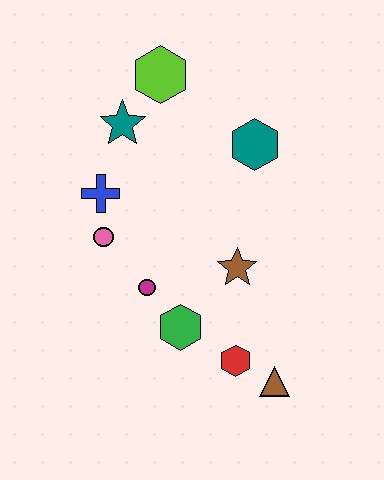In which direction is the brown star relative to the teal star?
The brown star is below the teal star.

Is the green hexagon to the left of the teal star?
No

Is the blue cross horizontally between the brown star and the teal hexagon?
No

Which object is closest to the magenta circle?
The green hexagon is closest to the magenta circle.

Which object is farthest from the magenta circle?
The lime hexagon is farthest from the magenta circle.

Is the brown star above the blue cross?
No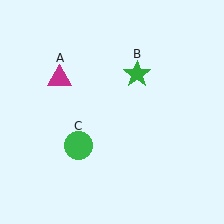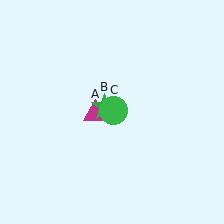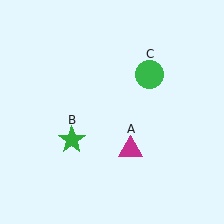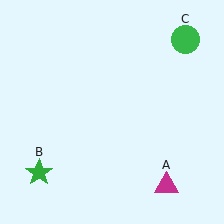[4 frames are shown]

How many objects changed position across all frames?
3 objects changed position: magenta triangle (object A), green star (object B), green circle (object C).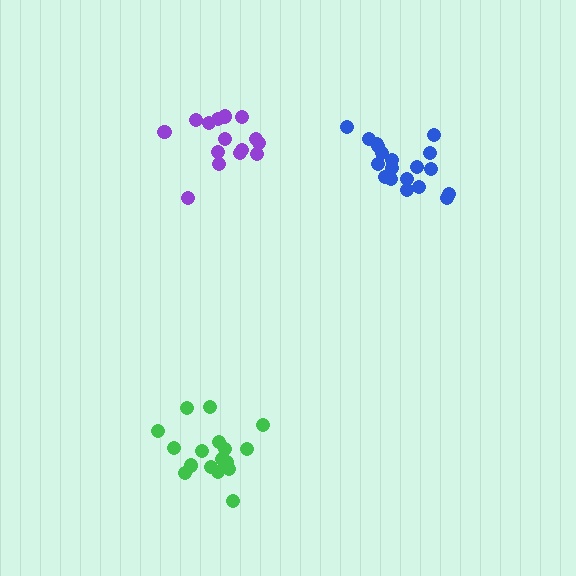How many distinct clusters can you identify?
There are 3 distinct clusters.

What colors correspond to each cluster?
The clusters are colored: green, purple, blue.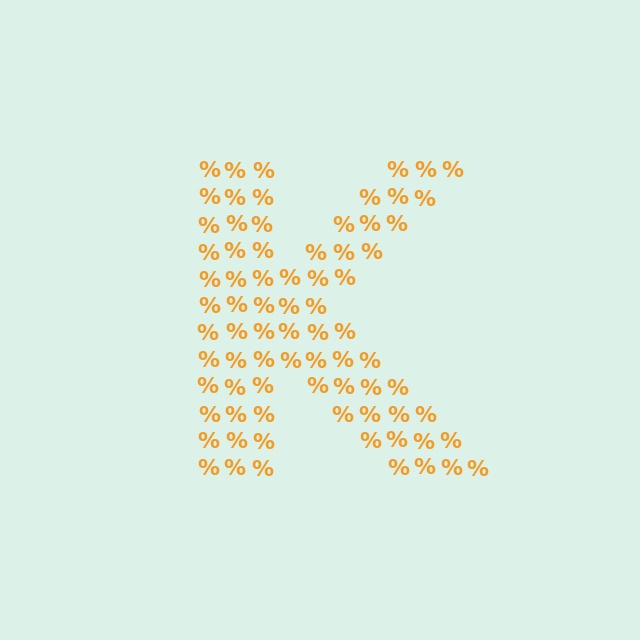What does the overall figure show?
The overall figure shows the letter K.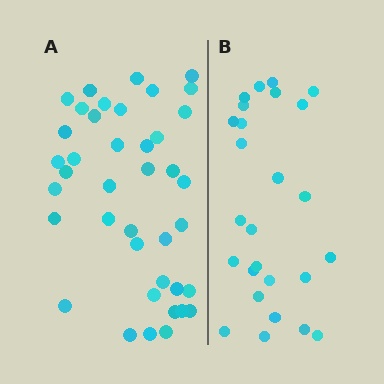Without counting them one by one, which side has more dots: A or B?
Region A (the left region) has more dots.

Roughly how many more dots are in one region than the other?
Region A has approximately 15 more dots than region B.